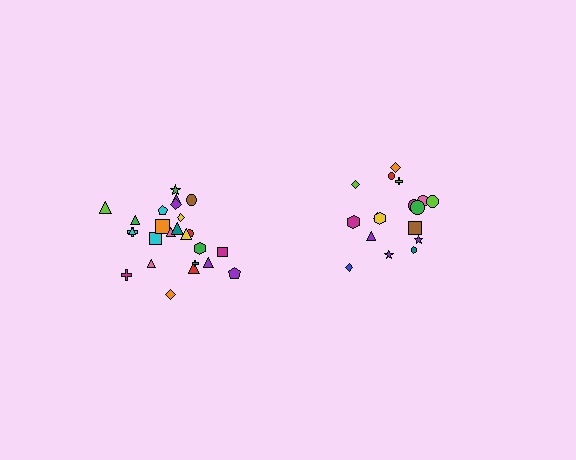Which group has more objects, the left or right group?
The left group.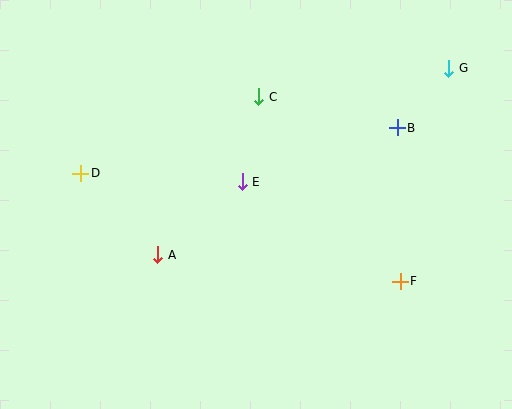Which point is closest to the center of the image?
Point E at (242, 182) is closest to the center.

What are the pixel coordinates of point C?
Point C is at (259, 97).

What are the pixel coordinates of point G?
Point G is at (449, 68).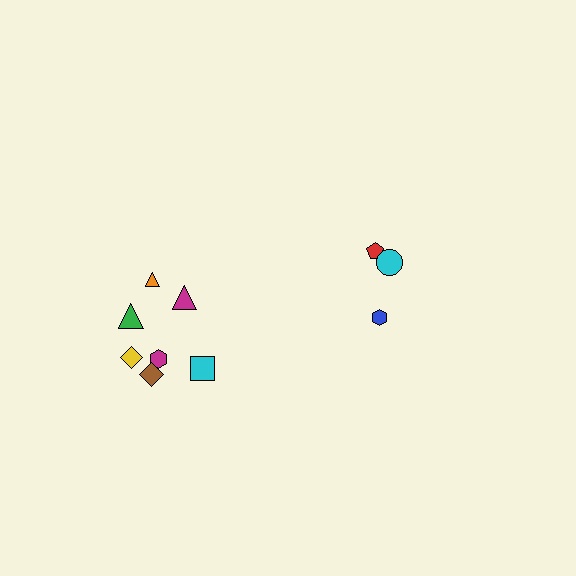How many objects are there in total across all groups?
There are 10 objects.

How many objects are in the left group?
There are 7 objects.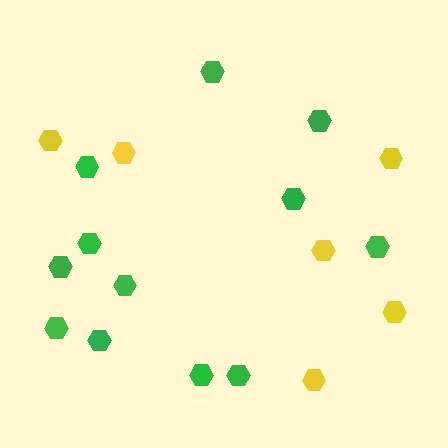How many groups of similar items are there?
There are 2 groups: one group of yellow hexagons (6) and one group of green hexagons (12).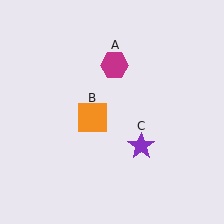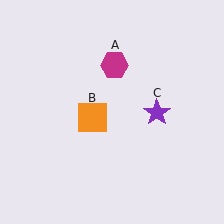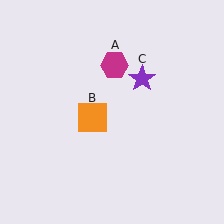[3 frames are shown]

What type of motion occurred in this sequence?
The purple star (object C) rotated counterclockwise around the center of the scene.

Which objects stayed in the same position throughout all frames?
Magenta hexagon (object A) and orange square (object B) remained stationary.